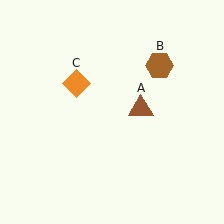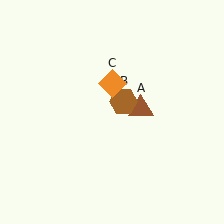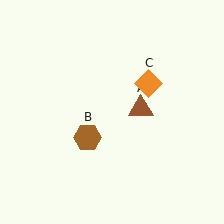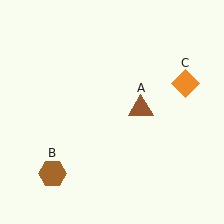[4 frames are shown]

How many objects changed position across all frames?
2 objects changed position: brown hexagon (object B), orange diamond (object C).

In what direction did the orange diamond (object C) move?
The orange diamond (object C) moved right.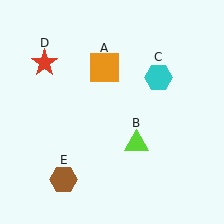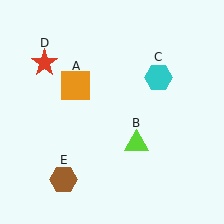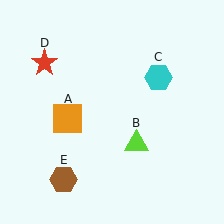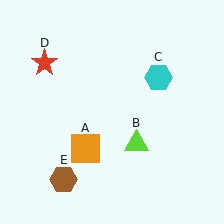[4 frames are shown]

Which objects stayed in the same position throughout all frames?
Lime triangle (object B) and cyan hexagon (object C) and red star (object D) and brown hexagon (object E) remained stationary.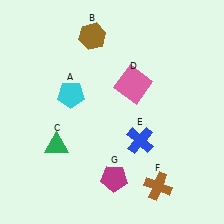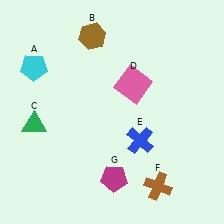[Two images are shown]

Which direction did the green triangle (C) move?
The green triangle (C) moved left.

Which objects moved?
The objects that moved are: the cyan pentagon (A), the green triangle (C).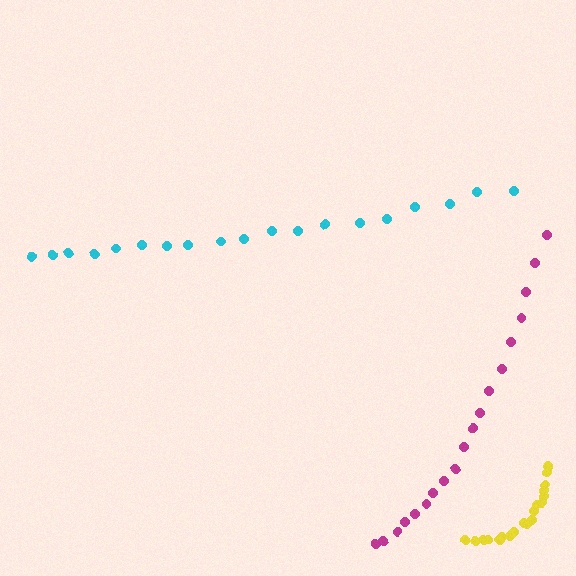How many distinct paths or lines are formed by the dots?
There are 3 distinct paths.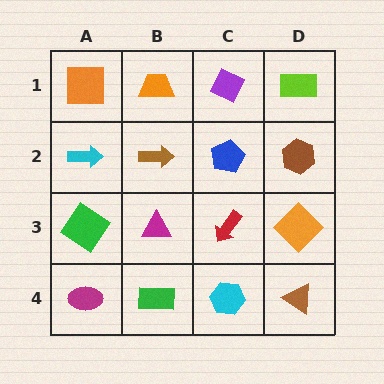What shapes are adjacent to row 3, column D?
A brown hexagon (row 2, column D), a brown triangle (row 4, column D), a red arrow (row 3, column C).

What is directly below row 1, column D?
A brown hexagon.